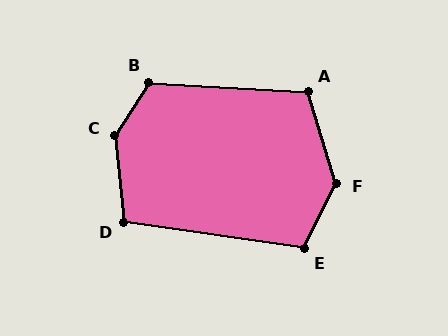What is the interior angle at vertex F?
Approximately 136 degrees (obtuse).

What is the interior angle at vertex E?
Approximately 108 degrees (obtuse).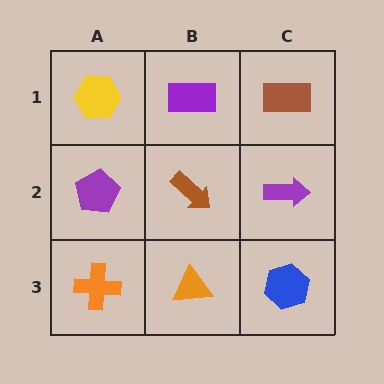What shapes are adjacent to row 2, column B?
A purple rectangle (row 1, column B), an orange triangle (row 3, column B), a purple pentagon (row 2, column A), a purple arrow (row 2, column C).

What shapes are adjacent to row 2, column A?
A yellow hexagon (row 1, column A), an orange cross (row 3, column A), a brown arrow (row 2, column B).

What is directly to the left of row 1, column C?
A purple rectangle.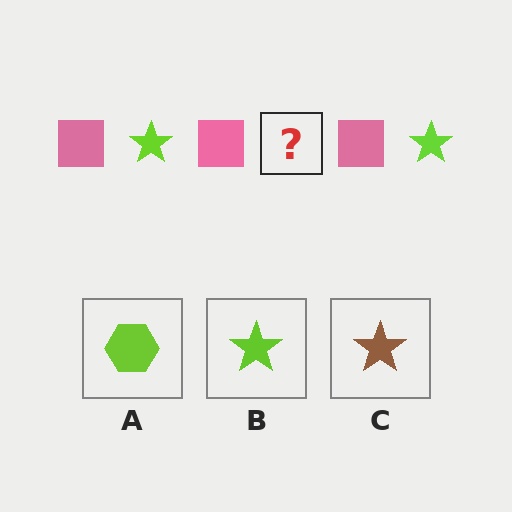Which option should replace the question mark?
Option B.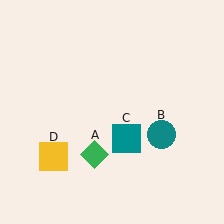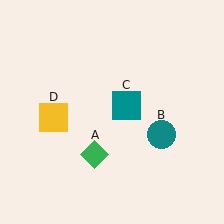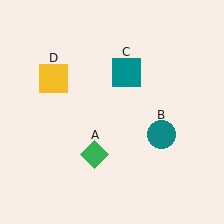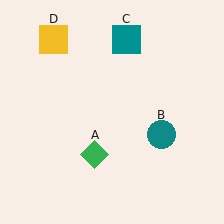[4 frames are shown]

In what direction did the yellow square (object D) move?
The yellow square (object D) moved up.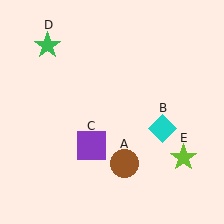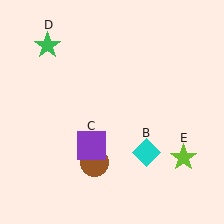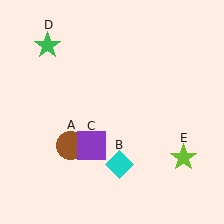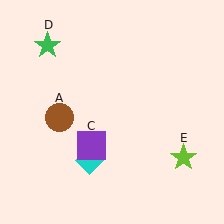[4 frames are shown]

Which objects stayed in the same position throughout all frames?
Purple square (object C) and green star (object D) and lime star (object E) remained stationary.